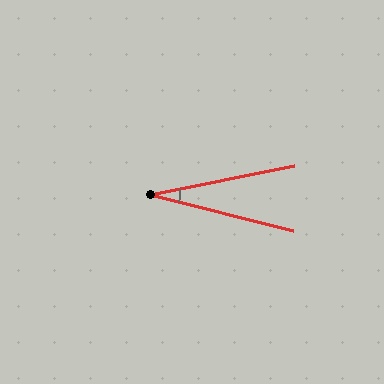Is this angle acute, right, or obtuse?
It is acute.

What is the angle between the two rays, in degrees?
Approximately 26 degrees.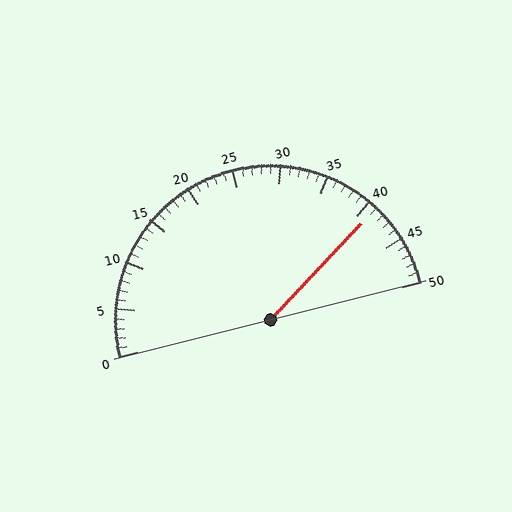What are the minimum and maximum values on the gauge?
The gauge ranges from 0 to 50.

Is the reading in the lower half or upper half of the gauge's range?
The reading is in the upper half of the range (0 to 50).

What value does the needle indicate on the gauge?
The needle indicates approximately 41.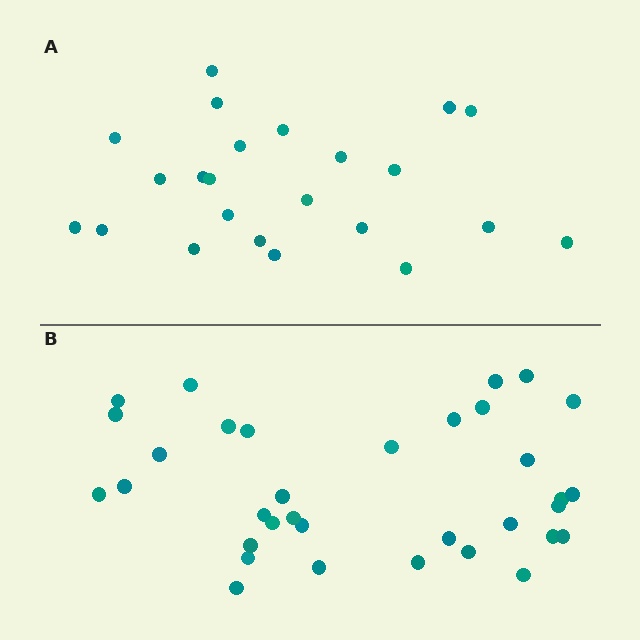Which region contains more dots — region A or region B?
Region B (the bottom region) has more dots.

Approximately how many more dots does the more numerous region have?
Region B has roughly 12 or so more dots than region A.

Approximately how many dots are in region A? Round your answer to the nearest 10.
About 20 dots. (The exact count is 23, which rounds to 20.)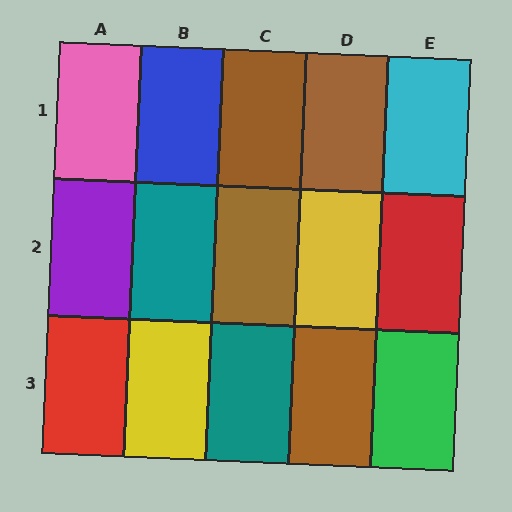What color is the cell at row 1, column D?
Brown.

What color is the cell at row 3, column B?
Yellow.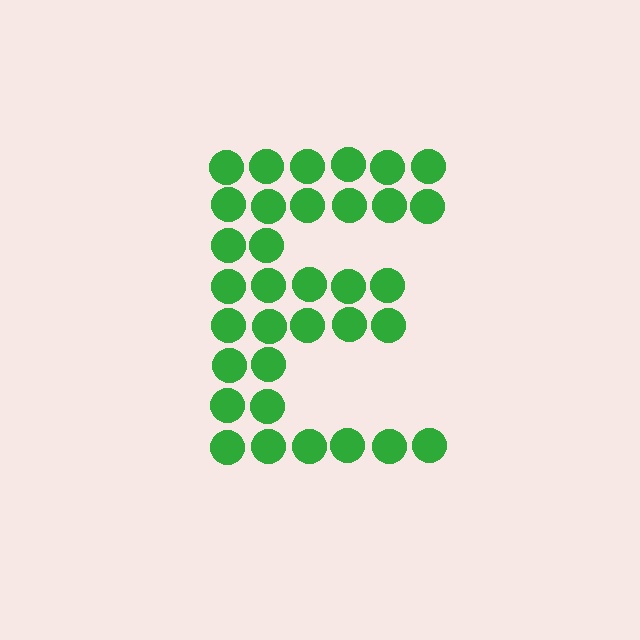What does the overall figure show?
The overall figure shows the letter E.